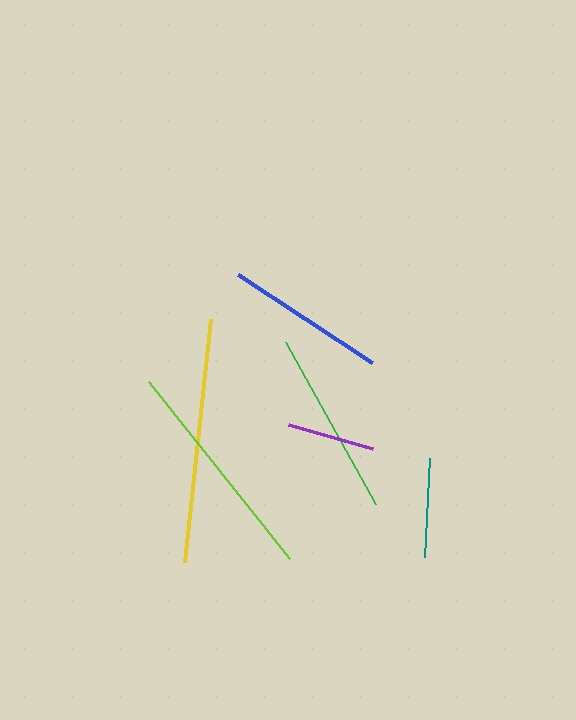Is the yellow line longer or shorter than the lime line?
The yellow line is longer than the lime line.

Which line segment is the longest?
The yellow line is the longest at approximately 245 pixels.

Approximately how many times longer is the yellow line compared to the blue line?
The yellow line is approximately 1.5 times the length of the blue line.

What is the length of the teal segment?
The teal segment is approximately 100 pixels long.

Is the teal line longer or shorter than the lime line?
The lime line is longer than the teal line.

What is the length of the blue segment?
The blue segment is approximately 161 pixels long.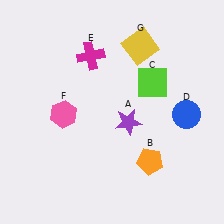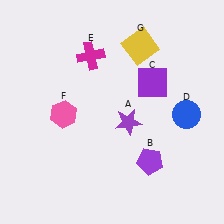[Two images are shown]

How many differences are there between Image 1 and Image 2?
There are 2 differences between the two images.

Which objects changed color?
B changed from orange to purple. C changed from lime to purple.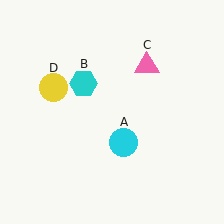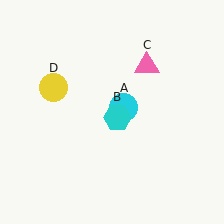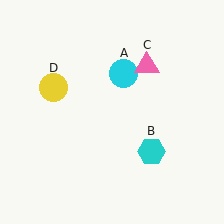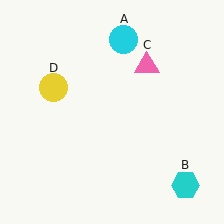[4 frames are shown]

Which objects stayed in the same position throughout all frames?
Pink triangle (object C) and yellow circle (object D) remained stationary.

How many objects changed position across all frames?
2 objects changed position: cyan circle (object A), cyan hexagon (object B).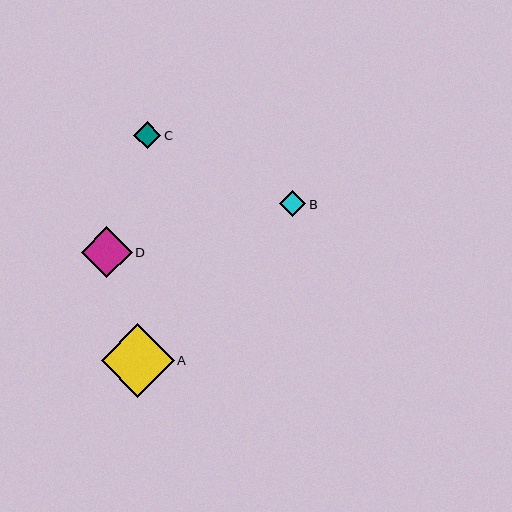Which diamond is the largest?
Diamond A is the largest with a size of approximately 73 pixels.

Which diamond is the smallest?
Diamond B is the smallest with a size of approximately 27 pixels.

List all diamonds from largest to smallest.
From largest to smallest: A, D, C, B.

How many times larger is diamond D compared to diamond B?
Diamond D is approximately 1.9 times the size of diamond B.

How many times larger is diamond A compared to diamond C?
Diamond A is approximately 2.7 times the size of diamond C.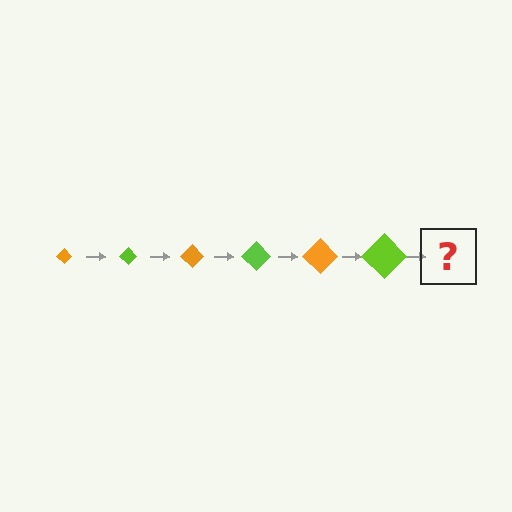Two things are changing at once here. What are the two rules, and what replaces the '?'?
The two rules are that the diamond grows larger each step and the color cycles through orange and lime. The '?' should be an orange diamond, larger than the previous one.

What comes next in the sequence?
The next element should be an orange diamond, larger than the previous one.